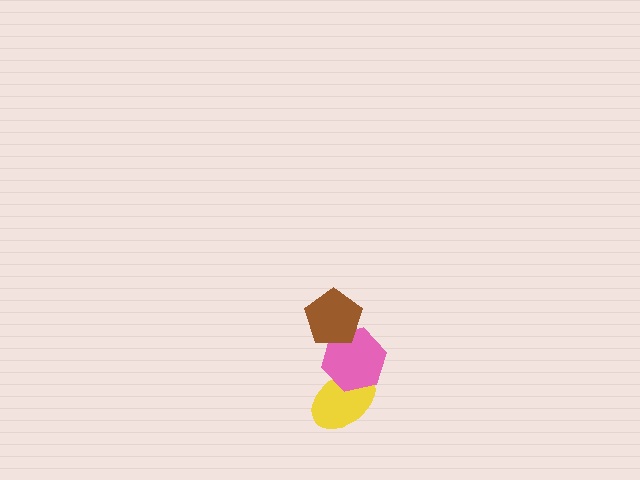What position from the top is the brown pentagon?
The brown pentagon is 1st from the top.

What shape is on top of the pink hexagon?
The brown pentagon is on top of the pink hexagon.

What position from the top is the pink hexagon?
The pink hexagon is 2nd from the top.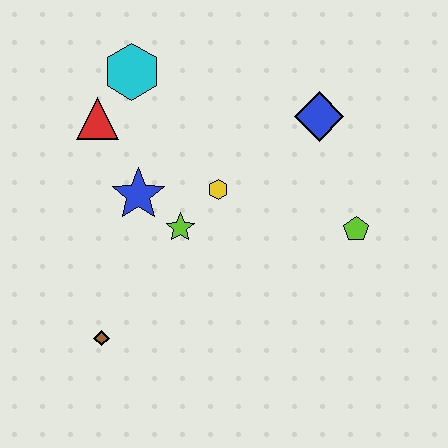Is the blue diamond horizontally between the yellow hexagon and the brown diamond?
No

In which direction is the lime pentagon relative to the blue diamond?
The lime pentagon is below the blue diamond.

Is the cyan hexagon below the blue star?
No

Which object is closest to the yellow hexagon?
The lime star is closest to the yellow hexagon.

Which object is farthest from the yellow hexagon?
The brown diamond is farthest from the yellow hexagon.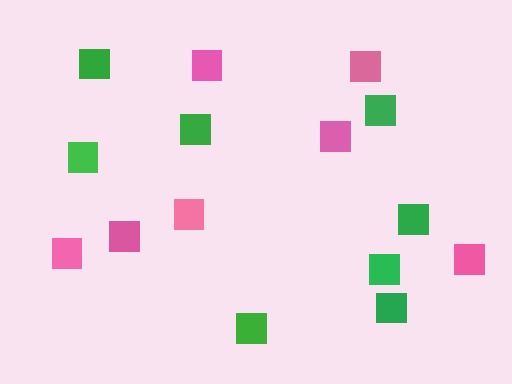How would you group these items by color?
There are 2 groups: one group of pink squares (7) and one group of green squares (8).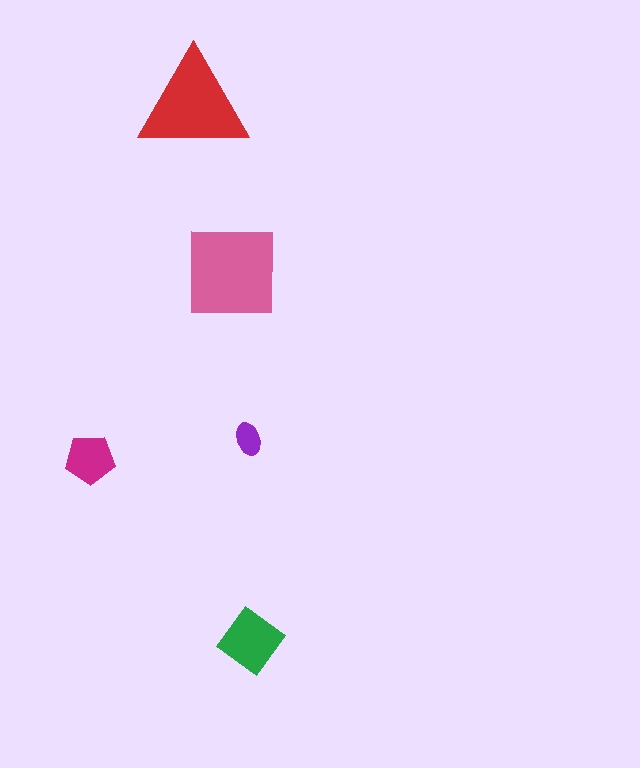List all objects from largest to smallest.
The pink square, the red triangle, the green diamond, the magenta pentagon, the purple ellipse.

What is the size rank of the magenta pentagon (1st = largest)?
4th.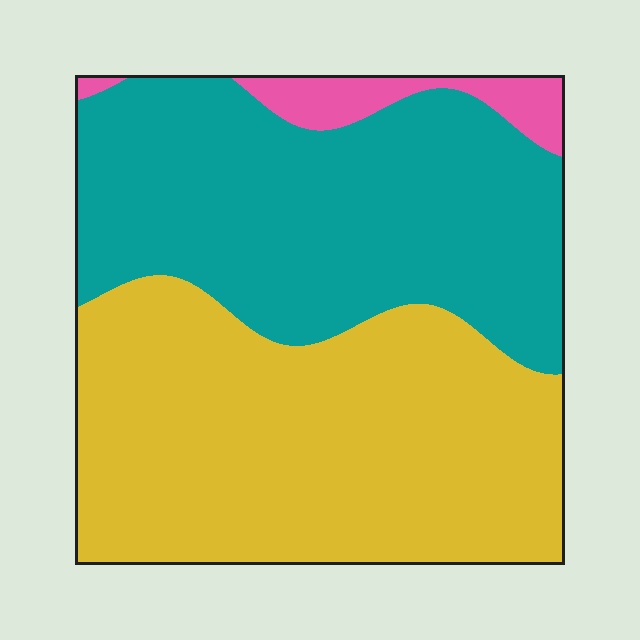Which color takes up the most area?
Yellow, at roughly 50%.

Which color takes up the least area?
Pink, at roughly 5%.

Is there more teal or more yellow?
Yellow.